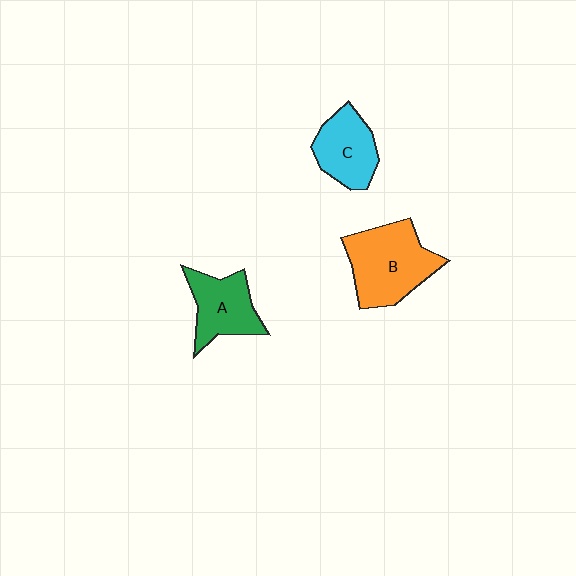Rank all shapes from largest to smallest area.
From largest to smallest: B (orange), A (green), C (cyan).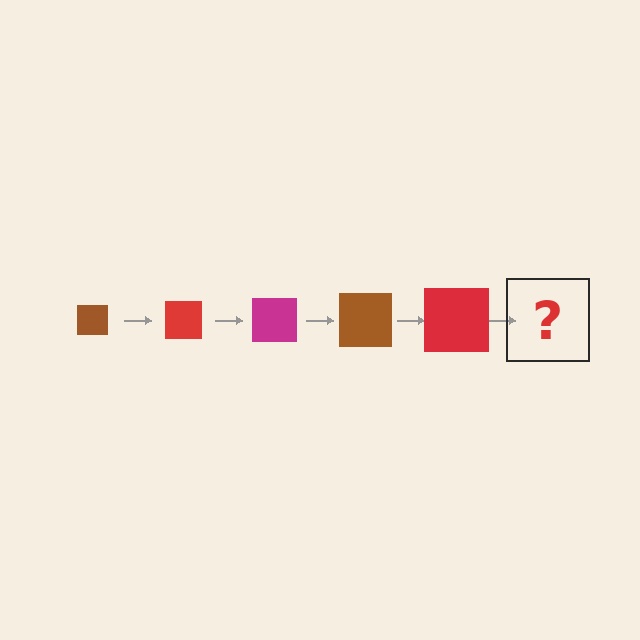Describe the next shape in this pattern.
It should be a magenta square, larger than the previous one.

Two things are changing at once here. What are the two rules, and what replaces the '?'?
The two rules are that the square grows larger each step and the color cycles through brown, red, and magenta. The '?' should be a magenta square, larger than the previous one.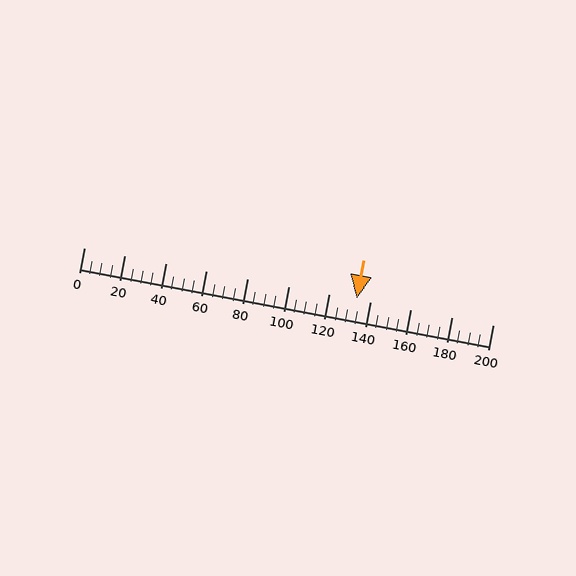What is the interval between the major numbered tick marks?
The major tick marks are spaced 20 units apart.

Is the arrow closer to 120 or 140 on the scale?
The arrow is closer to 140.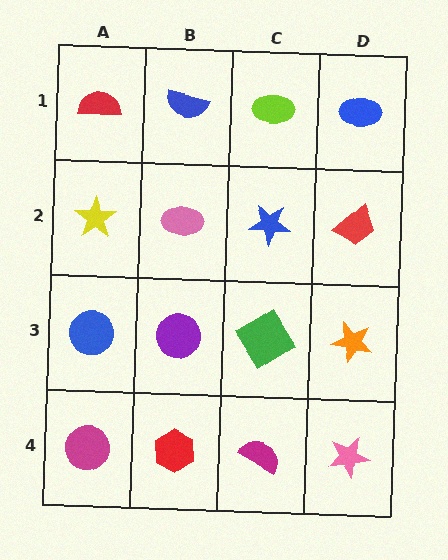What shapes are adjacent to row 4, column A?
A blue circle (row 3, column A), a red hexagon (row 4, column B).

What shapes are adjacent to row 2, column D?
A blue ellipse (row 1, column D), an orange star (row 3, column D), a blue star (row 2, column C).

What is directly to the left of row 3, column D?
A green diamond.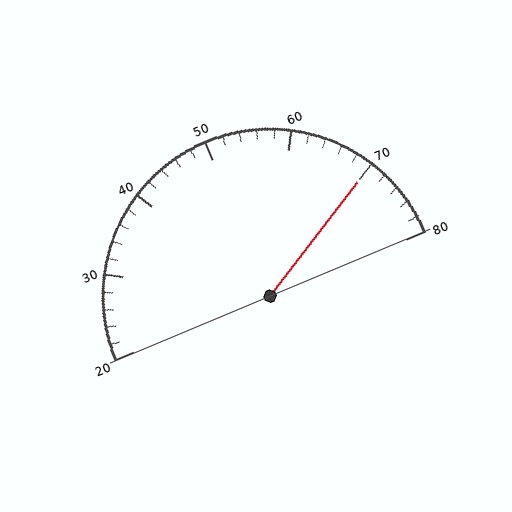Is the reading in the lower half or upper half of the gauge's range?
The reading is in the upper half of the range (20 to 80).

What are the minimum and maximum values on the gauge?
The gauge ranges from 20 to 80.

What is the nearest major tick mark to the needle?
The nearest major tick mark is 70.